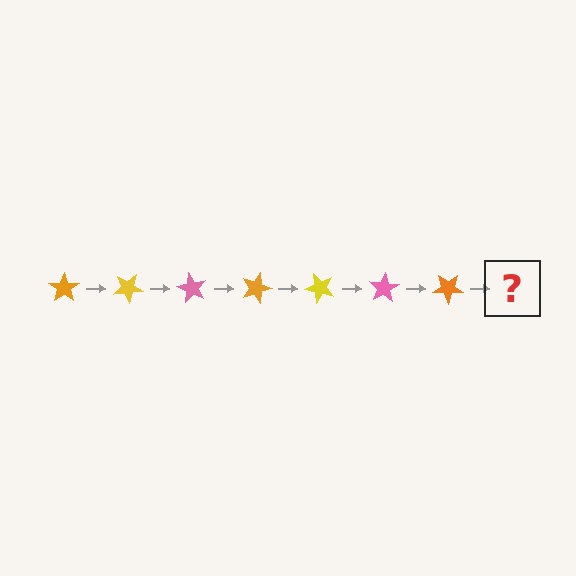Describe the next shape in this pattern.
It should be a yellow star, rotated 210 degrees from the start.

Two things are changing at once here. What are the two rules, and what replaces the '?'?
The two rules are that it rotates 30 degrees each step and the color cycles through orange, yellow, and pink. The '?' should be a yellow star, rotated 210 degrees from the start.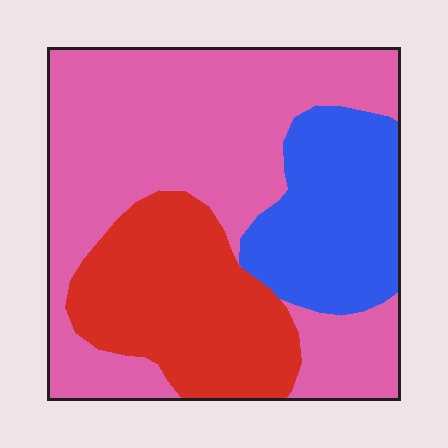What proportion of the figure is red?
Red covers around 25% of the figure.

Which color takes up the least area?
Blue, at roughly 20%.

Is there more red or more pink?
Pink.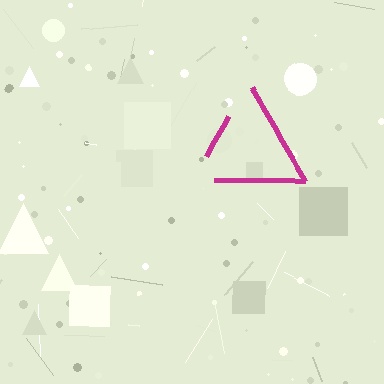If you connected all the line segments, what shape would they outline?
They would outline a triangle.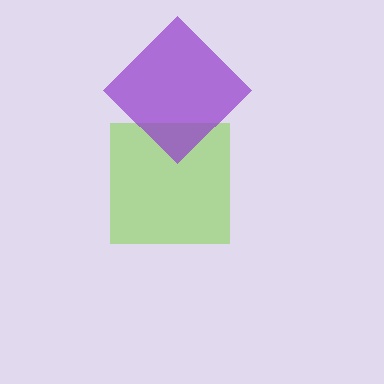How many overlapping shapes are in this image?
There are 2 overlapping shapes in the image.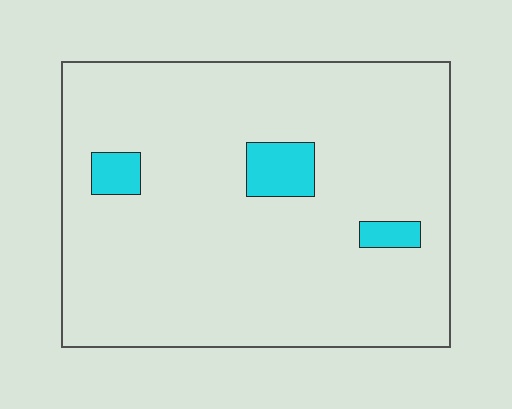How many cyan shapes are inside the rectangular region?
3.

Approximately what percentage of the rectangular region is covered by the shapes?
Approximately 5%.